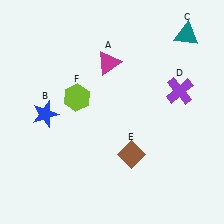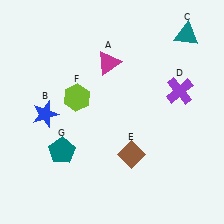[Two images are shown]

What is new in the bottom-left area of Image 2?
A teal pentagon (G) was added in the bottom-left area of Image 2.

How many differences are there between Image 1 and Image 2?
There is 1 difference between the two images.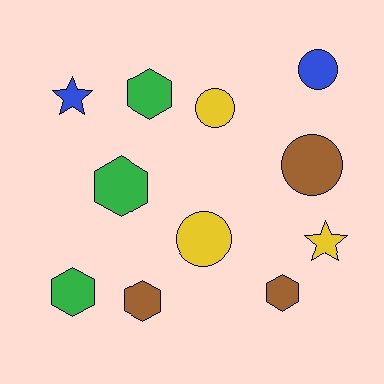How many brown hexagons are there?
There are 2 brown hexagons.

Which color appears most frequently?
Green, with 3 objects.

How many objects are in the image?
There are 11 objects.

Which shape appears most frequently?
Hexagon, with 5 objects.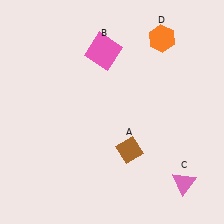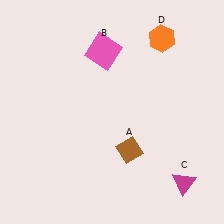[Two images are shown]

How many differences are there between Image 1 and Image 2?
There is 1 difference between the two images.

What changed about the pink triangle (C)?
In Image 1, C is pink. In Image 2, it changed to magenta.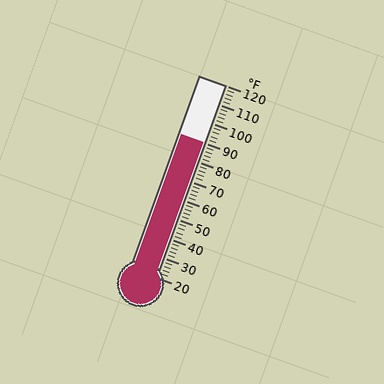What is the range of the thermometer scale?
The thermometer scale ranges from 20°F to 120°F.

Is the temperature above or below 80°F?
The temperature is above 80°F.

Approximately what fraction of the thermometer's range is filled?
The thermometer is filled to approximately 70% of its range.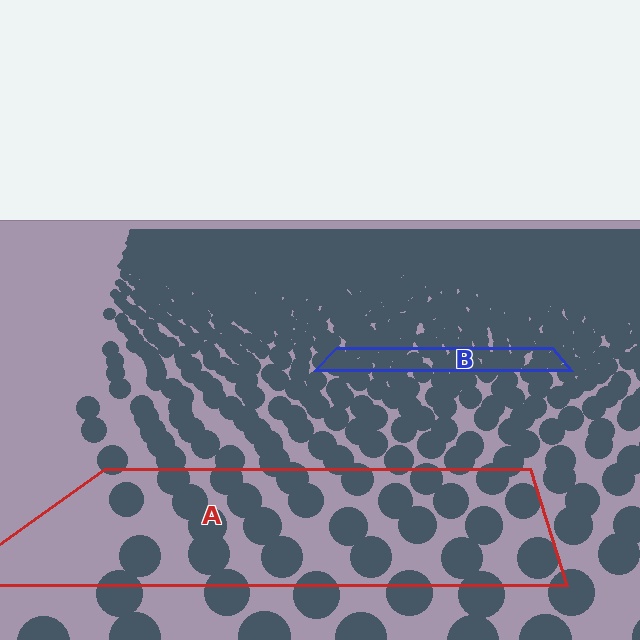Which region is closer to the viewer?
Region A is closer. The texture elements there are larger and more spread out.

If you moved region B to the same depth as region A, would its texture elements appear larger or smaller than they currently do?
They would appear larger. At a closer depth, the same texture elements are projected at a bigger on-screen size.